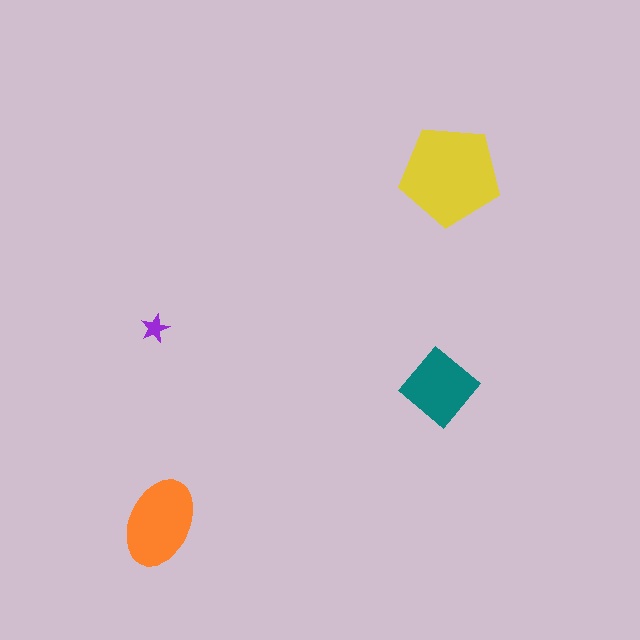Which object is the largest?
The yellow pentagon.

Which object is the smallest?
The purple star.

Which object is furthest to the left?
The purple star is leftmost.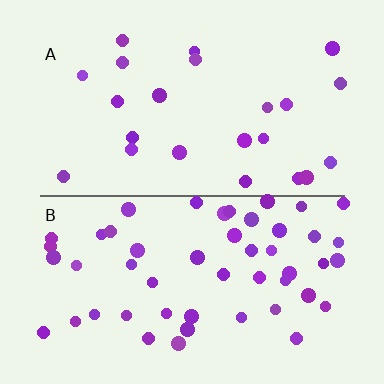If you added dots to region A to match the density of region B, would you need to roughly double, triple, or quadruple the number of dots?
Approximately double.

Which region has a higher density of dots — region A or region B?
B (the bottom).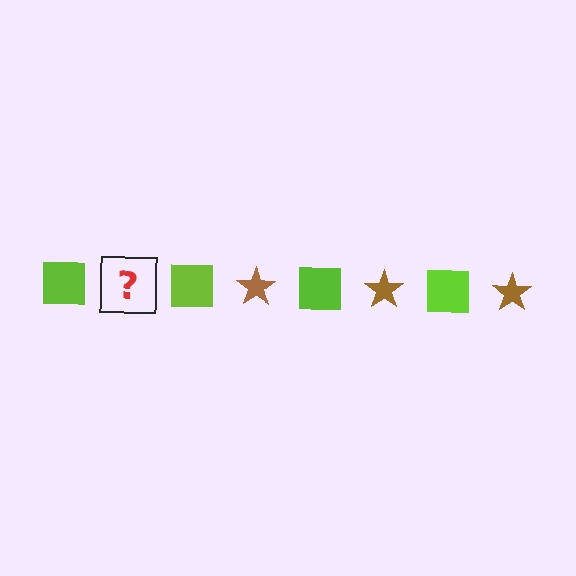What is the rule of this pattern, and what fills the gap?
The rule is that the pattern alternates between lime square and brown star. The gap should be filled with a brown star.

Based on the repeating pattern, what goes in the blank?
The blank should be a brown star.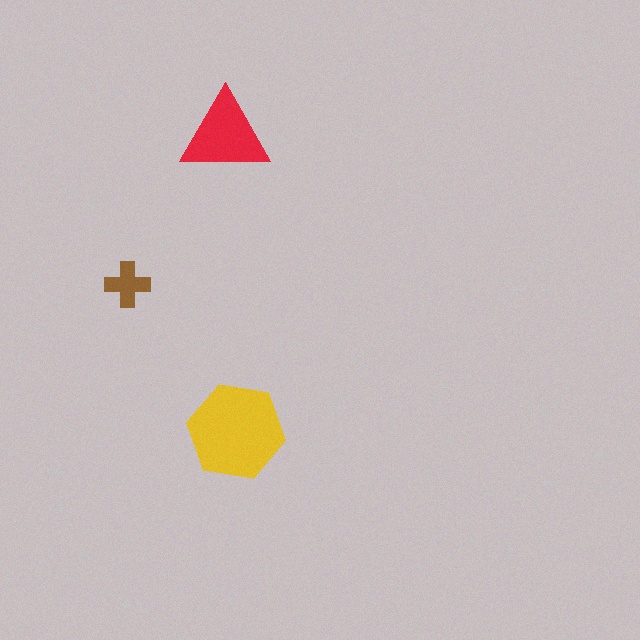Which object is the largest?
The yellow hexagon.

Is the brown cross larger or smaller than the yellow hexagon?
Smaller.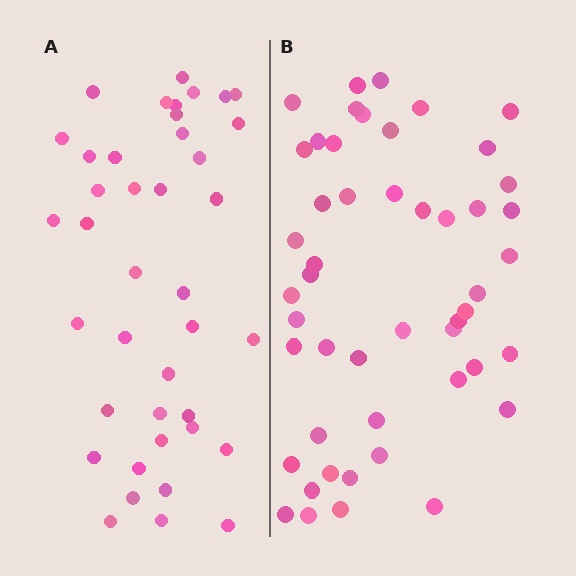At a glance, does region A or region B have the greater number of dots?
Region B (the right region) has more dots.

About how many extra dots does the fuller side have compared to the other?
Region B has roughly 8 or so more dots than region A.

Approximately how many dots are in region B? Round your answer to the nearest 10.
About 50 dots. (The exact count is 49, which rounds to 50.)